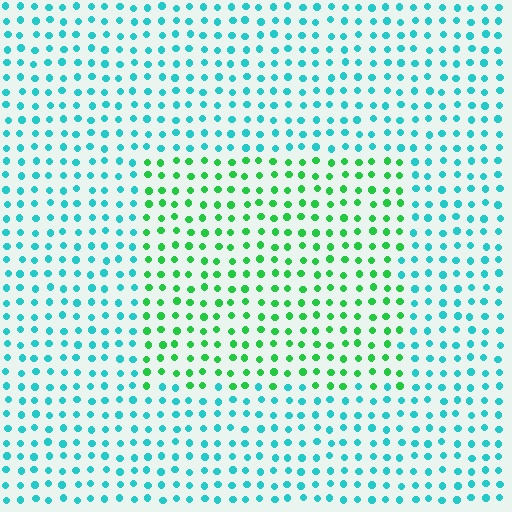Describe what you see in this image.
The image is filled with small cyan elements in a uniform arrangement. A rectangle-shaped region is visible where the elements are tinted to a slightly different hue, forming a subtle color boundary.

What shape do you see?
I see a rectangle.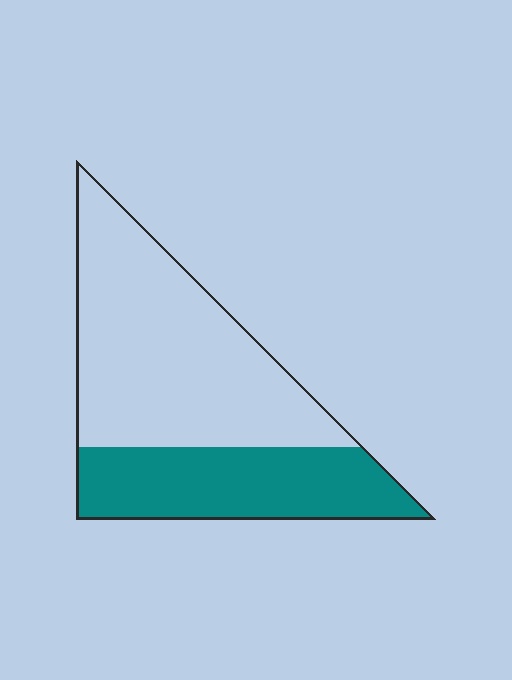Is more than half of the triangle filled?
No.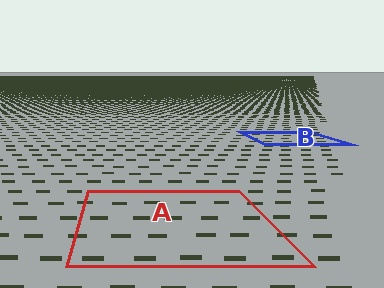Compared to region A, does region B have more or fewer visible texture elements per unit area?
Region B has more texture elements per unit area — they are packed more densely because it is farther away.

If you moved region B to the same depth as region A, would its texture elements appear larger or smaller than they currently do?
They would appear larger. At a closer depth, the same texture elements are projected at a bigger on-screen size.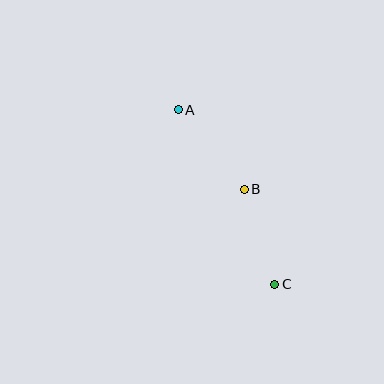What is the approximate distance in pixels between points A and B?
The distance between A and B is approximately 103 pixels.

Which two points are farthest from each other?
Points A and C are farthest from each other.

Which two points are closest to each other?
Points B and C are closest to each other.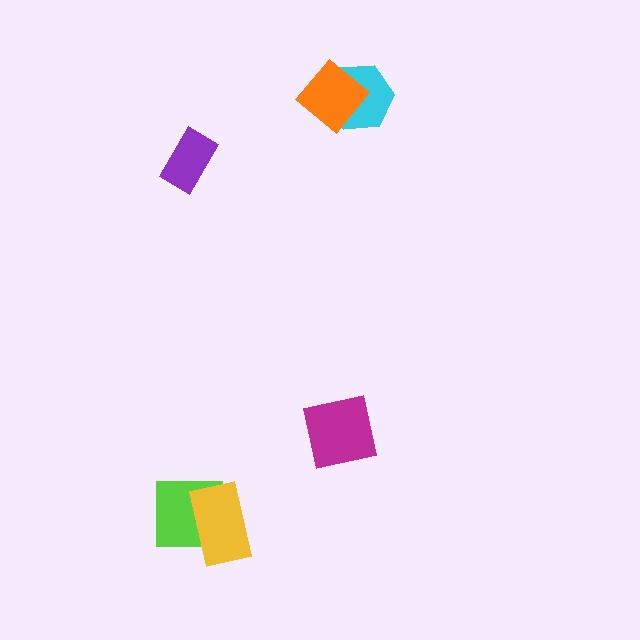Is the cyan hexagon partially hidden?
Yes, it is partially covered by another shape.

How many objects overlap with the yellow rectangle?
1 object overlaps with the yellow rectangle.